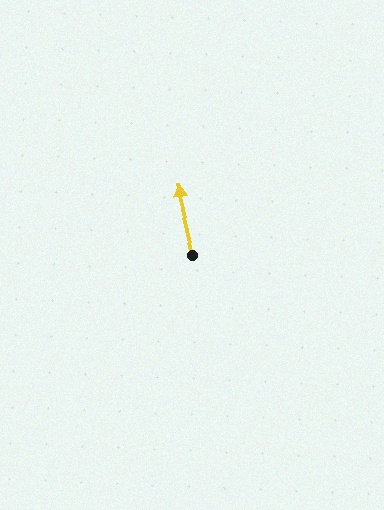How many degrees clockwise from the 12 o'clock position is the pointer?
Approximately 347 degrees.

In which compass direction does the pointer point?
North.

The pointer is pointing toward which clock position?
Roughly 12 o'clock.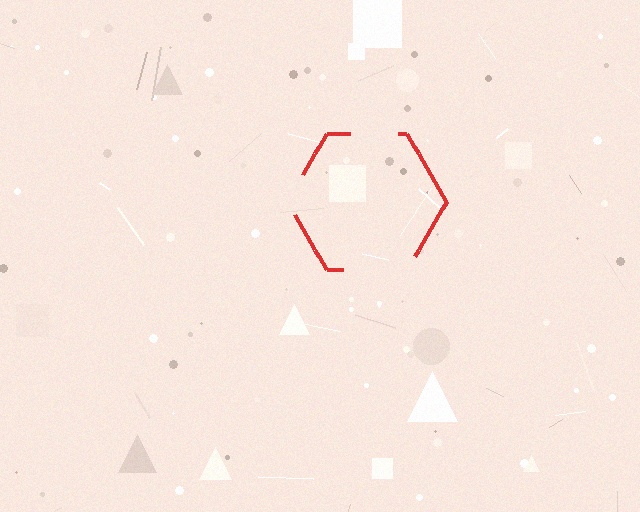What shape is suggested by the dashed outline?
The dashed outline suggests a hexagon.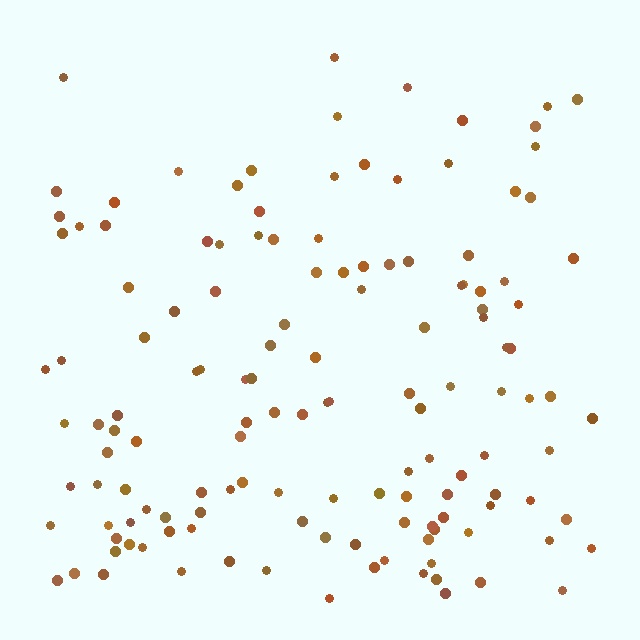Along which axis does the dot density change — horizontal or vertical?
Vertical.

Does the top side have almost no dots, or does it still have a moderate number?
Still a moderate number, just noticeably fewer than the bottom.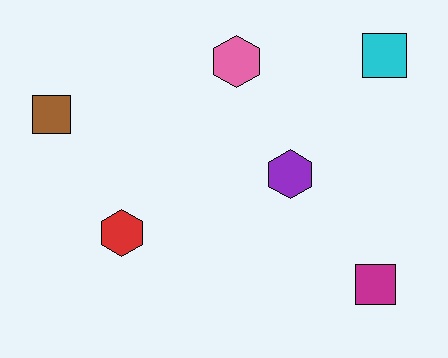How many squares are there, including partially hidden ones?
There are 3 squares.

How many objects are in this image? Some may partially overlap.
There are 6 objects.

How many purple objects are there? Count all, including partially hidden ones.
There is 1 purple object.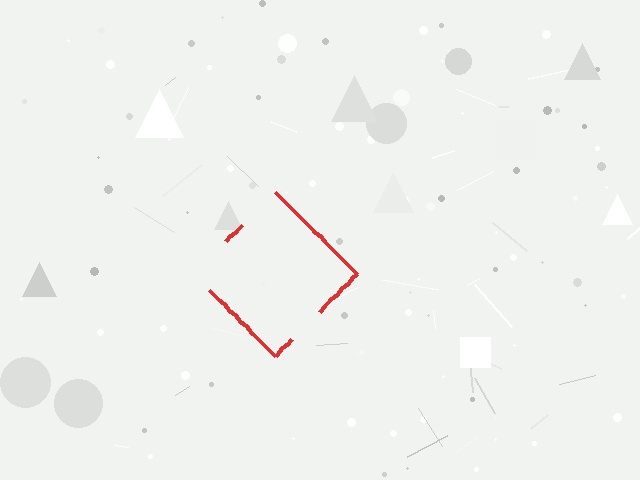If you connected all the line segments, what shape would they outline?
They would outline a diamond.